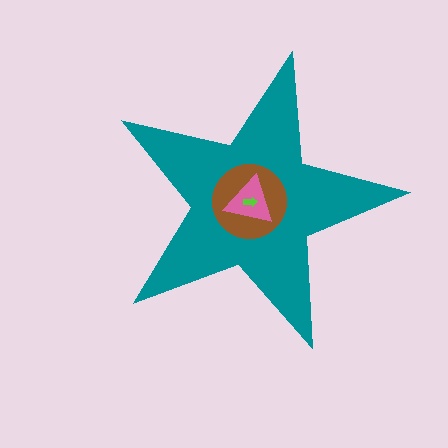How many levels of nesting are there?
4.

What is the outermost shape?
The teal star.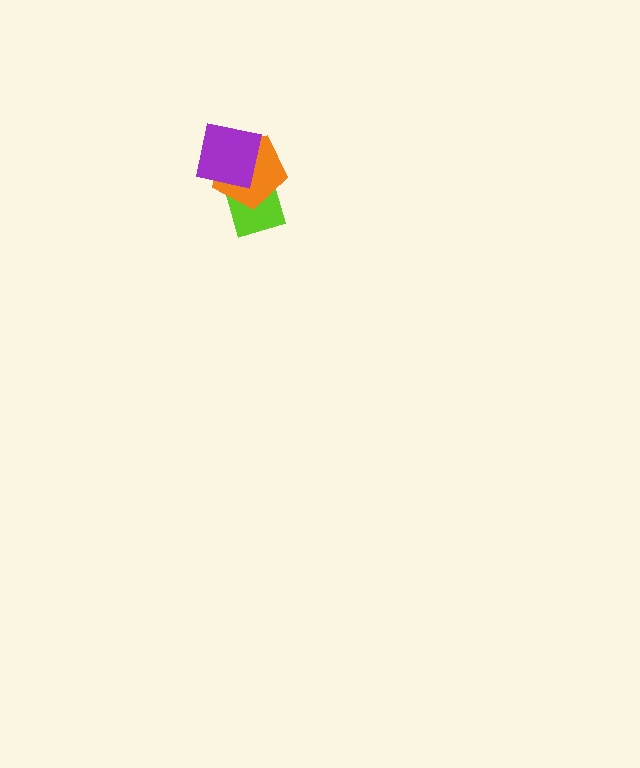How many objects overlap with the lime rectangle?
2 objects overlap with the lime rectangle.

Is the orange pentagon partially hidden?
Yes, it is partially covered by another shape.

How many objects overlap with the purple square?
2 objects overlap with the purple square.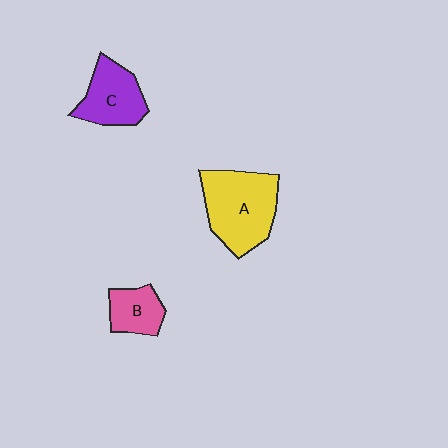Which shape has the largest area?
Shape A (yellow).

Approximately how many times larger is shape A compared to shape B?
Approximately 2.2 times.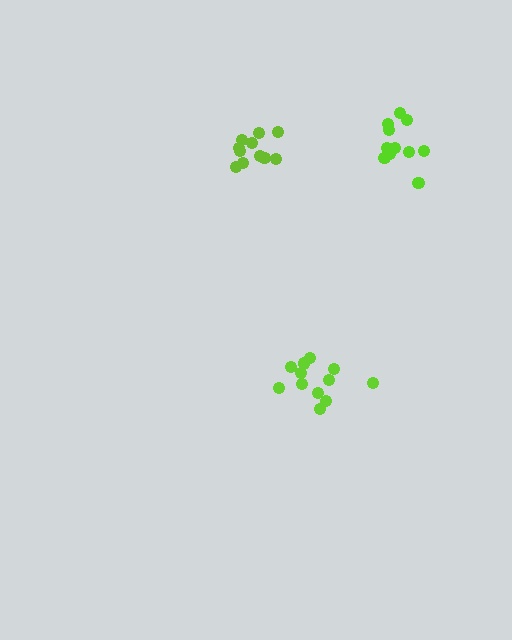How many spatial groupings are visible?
There are 3 spatial groupings.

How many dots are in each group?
Group 1: 12 dots, Group 2: 11 dots, Group 3: 12 dots (35 total).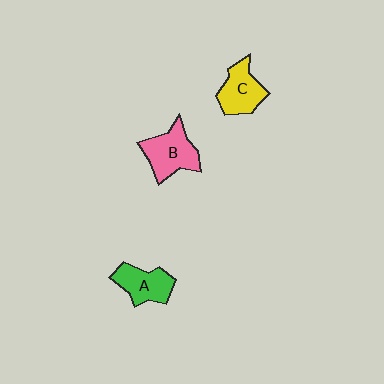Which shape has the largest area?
Shape B (pink).